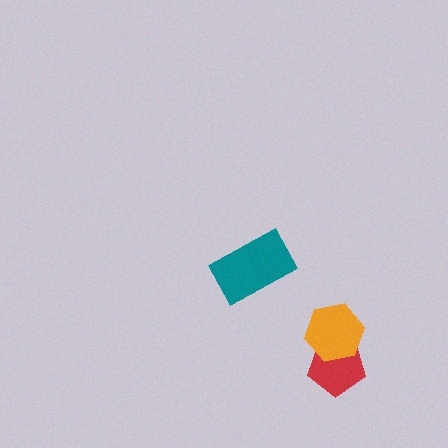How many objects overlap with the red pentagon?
1 object overlaps with the red pentagon.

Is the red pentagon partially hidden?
Yes, it is partially covered by another shape.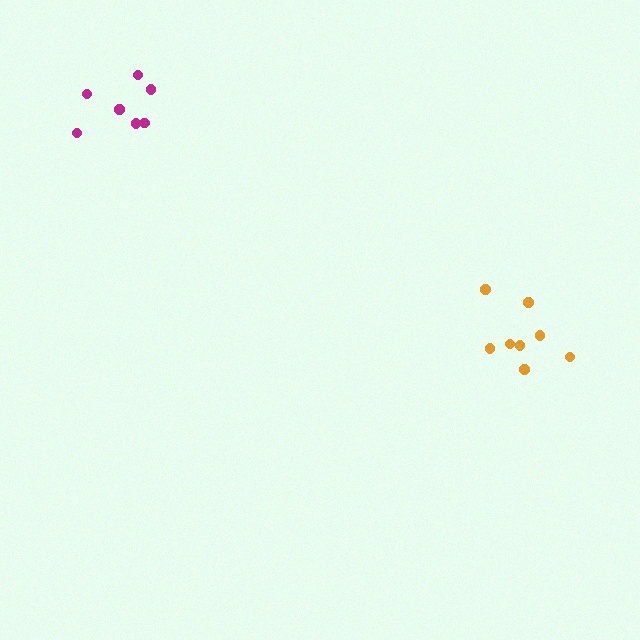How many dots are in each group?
Group 1: 7 dots, Group 2: 8 dots (15 total).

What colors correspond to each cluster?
The clusters are colored: magenta, orange.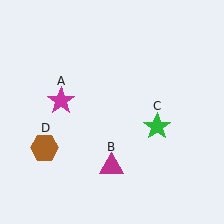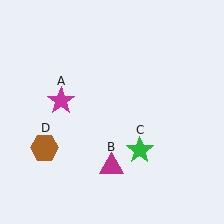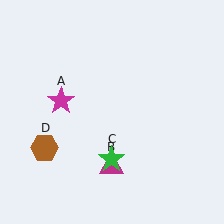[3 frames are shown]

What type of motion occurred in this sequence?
The green star (object C) rotated clockwise around the center of the scene.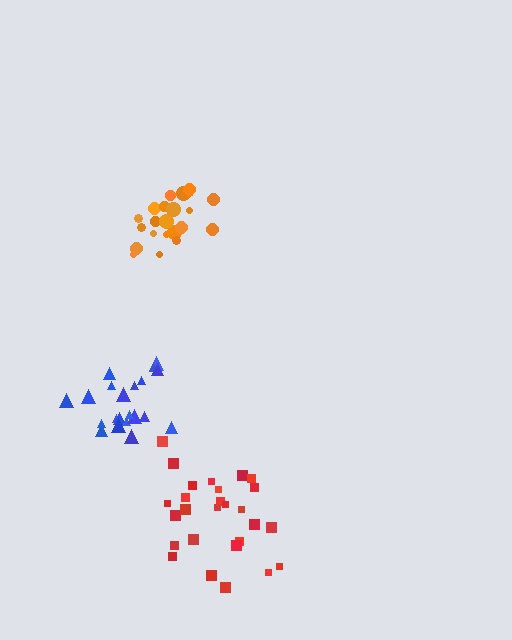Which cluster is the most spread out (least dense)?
Red.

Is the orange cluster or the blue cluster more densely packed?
Blue.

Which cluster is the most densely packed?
Blue.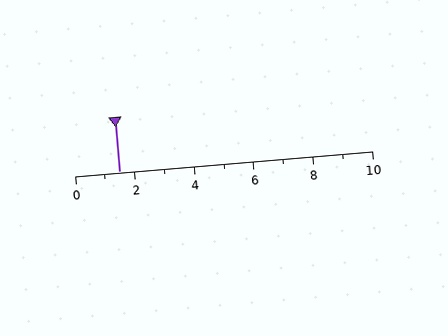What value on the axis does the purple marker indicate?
The marker indicates approximately 1.5.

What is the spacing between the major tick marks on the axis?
The major ticks are spaced 2 apart.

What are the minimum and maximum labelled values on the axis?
The axis runs from 0 to 10.